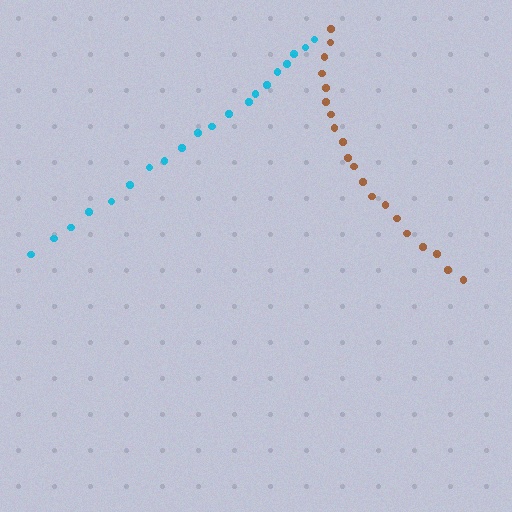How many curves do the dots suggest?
There are 2 distinct paths.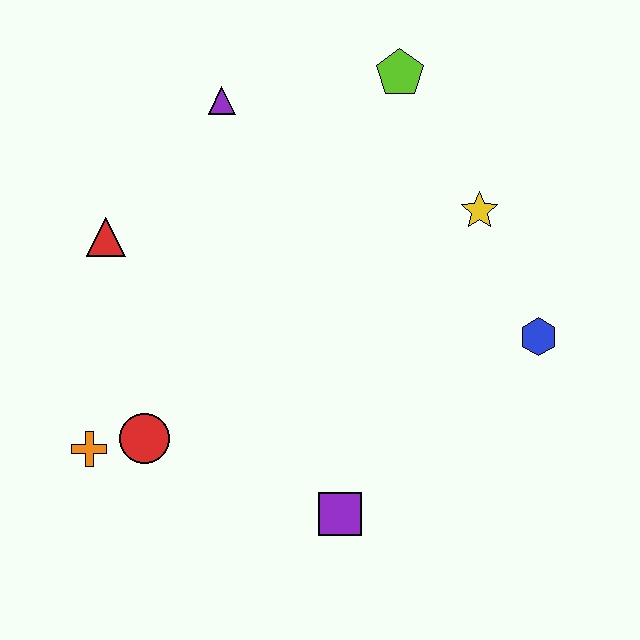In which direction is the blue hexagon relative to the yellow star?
The blue hexagon is below the yellow star.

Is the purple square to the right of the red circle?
Yes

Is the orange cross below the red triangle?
Yes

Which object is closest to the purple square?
The red circle is closest to the purple square.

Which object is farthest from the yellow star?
The orange cross is farthest from the yellow star.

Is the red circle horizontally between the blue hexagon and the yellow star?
No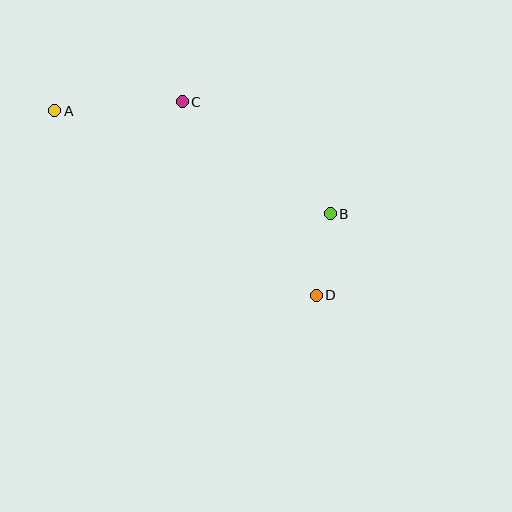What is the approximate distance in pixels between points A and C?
The distance between A and C is approximately 128 pixels.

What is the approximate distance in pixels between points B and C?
The distance between B and C is approximately 185 pixels.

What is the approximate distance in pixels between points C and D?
The distance between C and D is approximately 235 pixels.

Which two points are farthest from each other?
Points A and D are farthest from each other.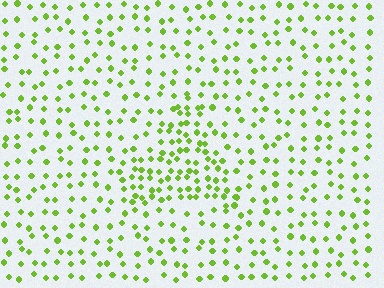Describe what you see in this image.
The image contains small lime elements arranged at two different densities. A triangle-shaped region is visible where the elements are more densely packed than the surrounding area.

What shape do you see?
I see a triangle.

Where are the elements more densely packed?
The elements are more densely packed inside the triangle boundary.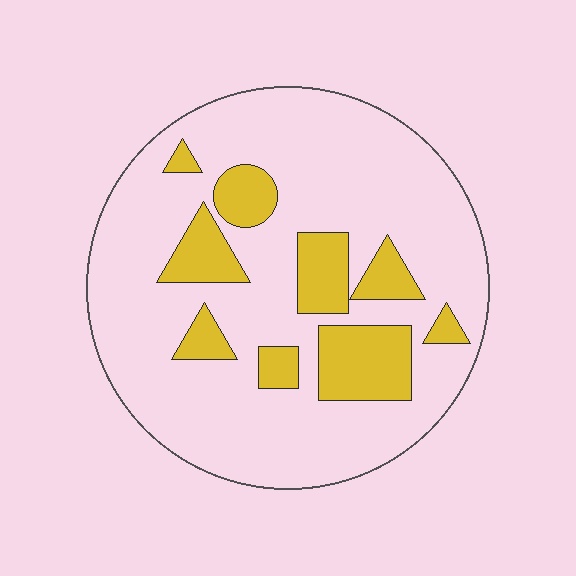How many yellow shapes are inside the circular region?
9.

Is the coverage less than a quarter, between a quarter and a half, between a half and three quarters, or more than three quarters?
Less than a quarter.